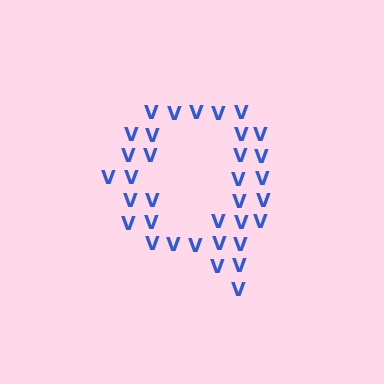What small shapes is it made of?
It is made of small letter V's.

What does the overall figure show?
The overall figure shows the letter Q.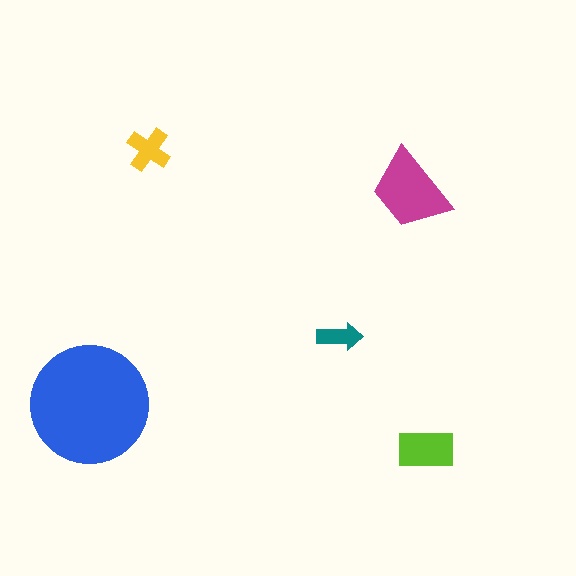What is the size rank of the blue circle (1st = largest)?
1st.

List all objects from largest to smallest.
The blue circle, the magenta trapezoid, the lime rectangle, the yellow cross, the teal arrow.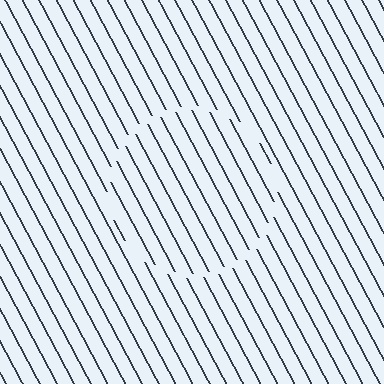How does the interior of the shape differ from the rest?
The interior of the shape contains the same grating, shifted by half a period — the contour is defined by the phase discontinuity where line-ends from the inner and outer gratings abut.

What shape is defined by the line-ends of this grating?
An illusory circle. The interior of the shape contains the same grating, shifted by half a period — the contour is defined by the phase discontinuity where line-ends from the inner and outer gratings abut.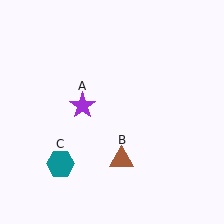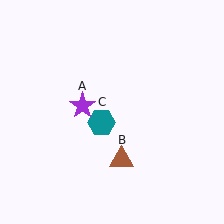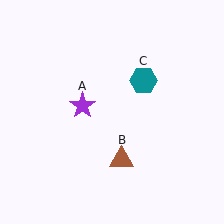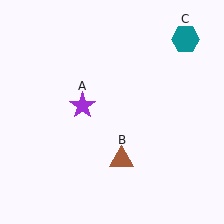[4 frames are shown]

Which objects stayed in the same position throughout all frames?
Purple star (object A) and brown triangle (object B) remained stationary.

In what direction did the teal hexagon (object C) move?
The teal hexagon (object C) moved up and to the right.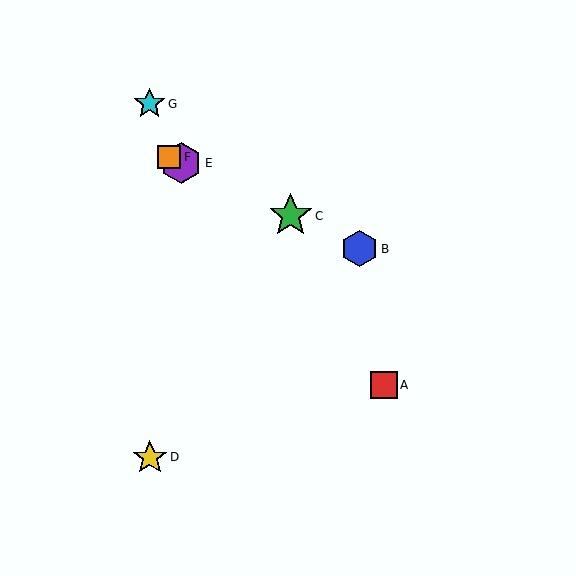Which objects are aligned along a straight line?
Objects B, C, E, F are aligned along a straight line.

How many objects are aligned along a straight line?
4 objects (B, C, E, F) are aligned along a straight line.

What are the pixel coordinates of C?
Object C is at (291, 216).